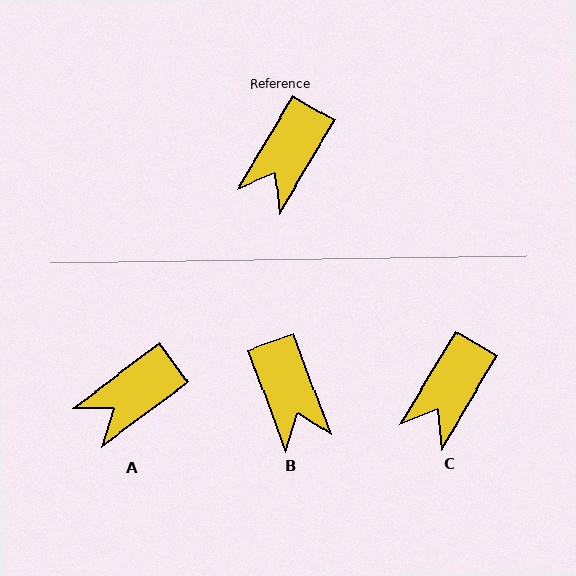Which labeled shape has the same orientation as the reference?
C.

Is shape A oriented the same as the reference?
No, it is off by about 22 degrees.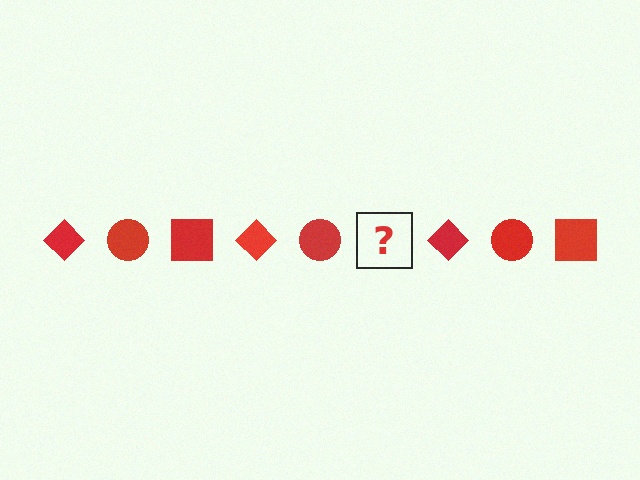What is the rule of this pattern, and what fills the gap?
The rule is that the pattern cycles through diamond, circle, square shapes in red. The gap should be filled with a red square.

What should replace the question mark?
The question mark should be replaced with a red square.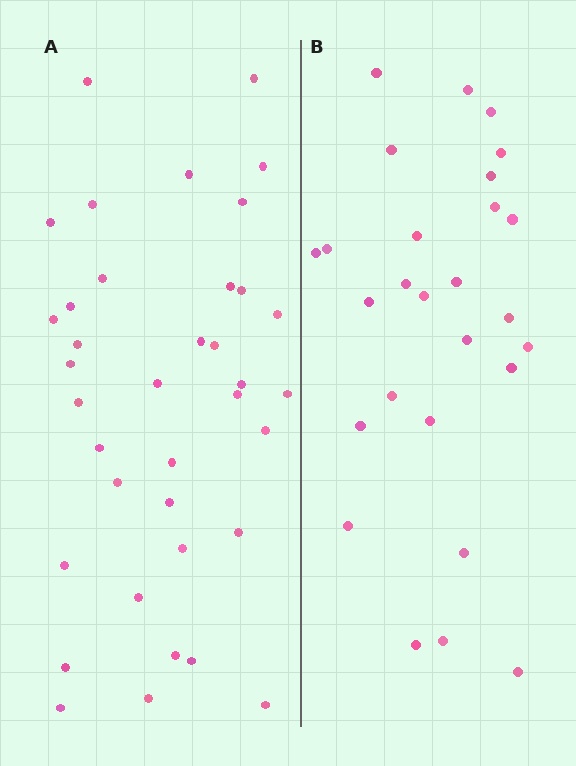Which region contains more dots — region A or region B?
Region A (the left region) has more dots.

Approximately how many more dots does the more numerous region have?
Region A has roughly 10 or so more dots than region B.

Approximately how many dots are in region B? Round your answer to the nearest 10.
About 30 dots. (The exact count is 27, which rounds to 30.)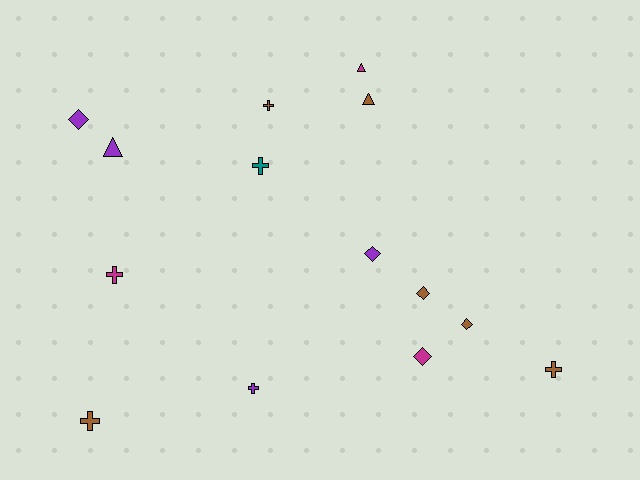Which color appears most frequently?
Brown, with 6 objects.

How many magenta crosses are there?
There is 1 magenta cross.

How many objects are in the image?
There are 14 objects.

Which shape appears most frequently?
Cross, with 6 objects.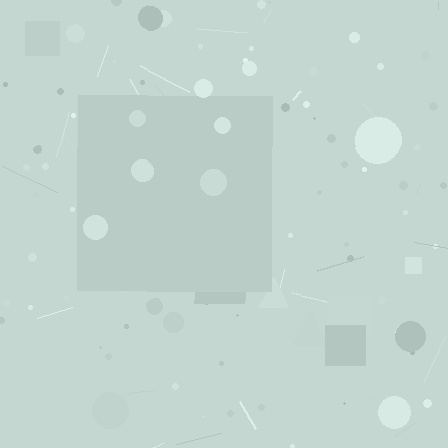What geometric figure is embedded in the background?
A square is embedded in the background.